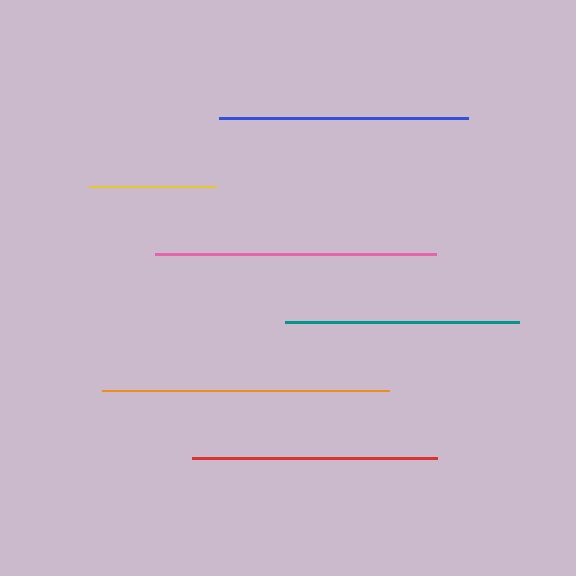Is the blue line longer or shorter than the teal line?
The blue line is longer than the teal line.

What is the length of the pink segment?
The pink segment is approximately 281 pixels long.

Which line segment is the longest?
The orange line is the longest at approximately 287 pixels.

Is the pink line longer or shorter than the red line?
The pink line is longer than the red line.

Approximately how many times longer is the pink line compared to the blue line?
The pink line is approximately 1.1 times the length of the blue line.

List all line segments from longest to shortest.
From longest to shortest: orange, pink, blue, red, teal, yellow.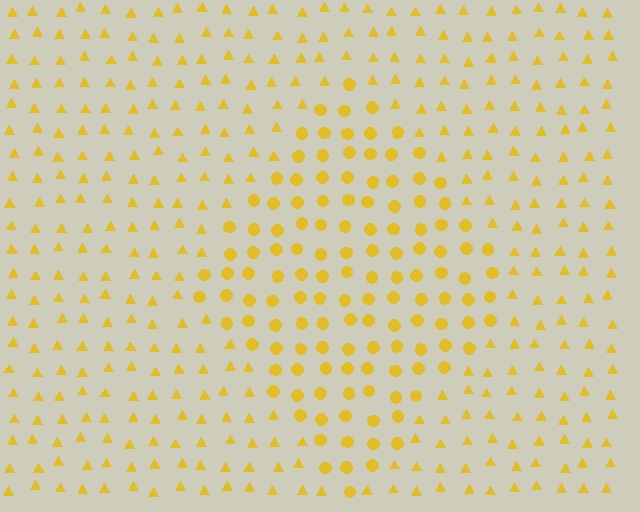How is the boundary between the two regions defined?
The boundary is defined by a change in element shape: circles inside vs. triangles outside. All elements share the same color and spacing.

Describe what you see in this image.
The image is filled with small yellow elements arranged in a uniform grid. A diamond-shaped region contains circles, while the surrounding area contains triangles. The boundary is defined purely by the change in element shape.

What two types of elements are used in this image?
The image uses circles inside the diamond region and triangles outside it.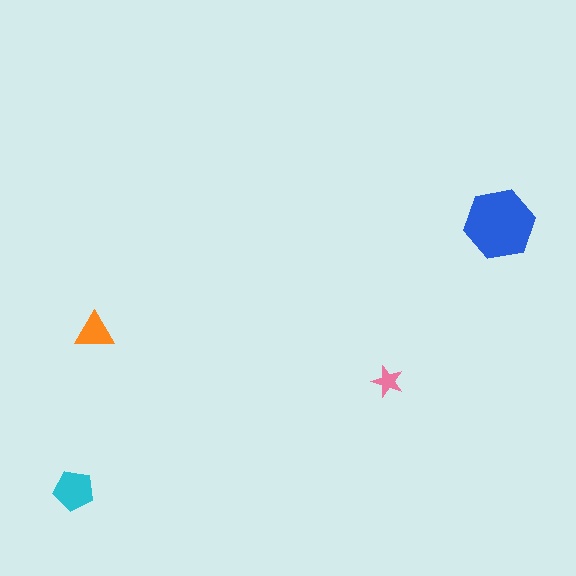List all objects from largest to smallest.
The blue hexagon, the cyan pentagon, the orange triangle, the pink star.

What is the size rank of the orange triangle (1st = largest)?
3rd.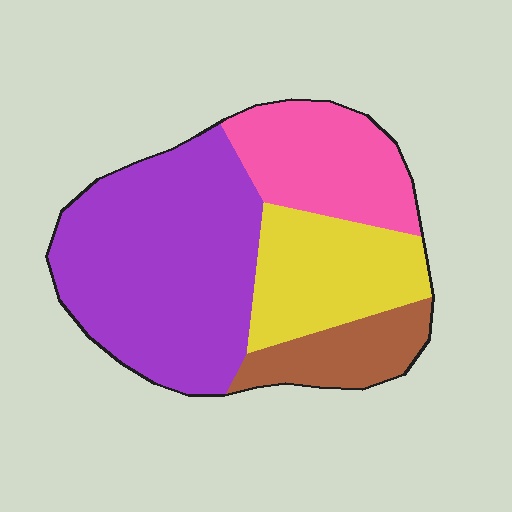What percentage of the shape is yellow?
Yellow takes up about one fifth (1/5) of the shape.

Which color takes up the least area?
Brown, at roughly 10%.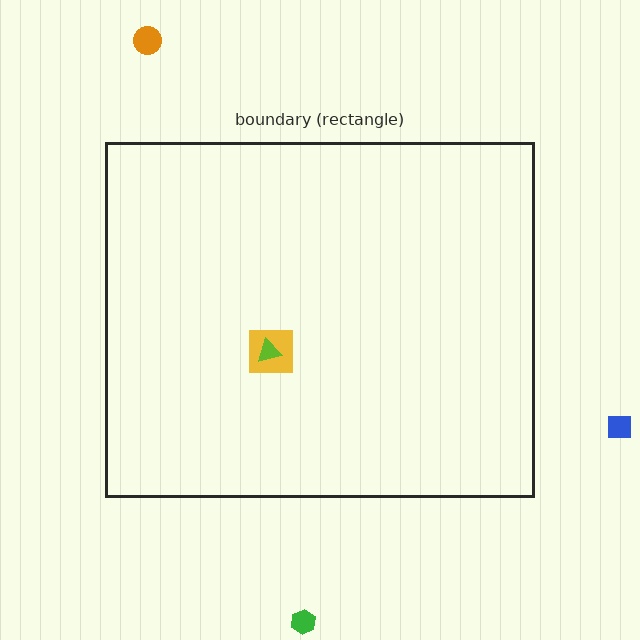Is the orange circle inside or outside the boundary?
Outside.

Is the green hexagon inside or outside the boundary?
Outside.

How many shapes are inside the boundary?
2 inside, 3 outside.